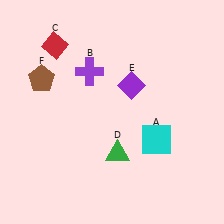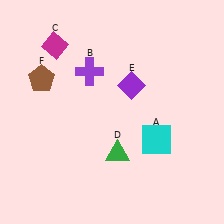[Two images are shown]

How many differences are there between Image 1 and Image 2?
There is 1 difference between the two images.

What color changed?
The diamond (C) changed from red in Image 1 to magenta in Image 2.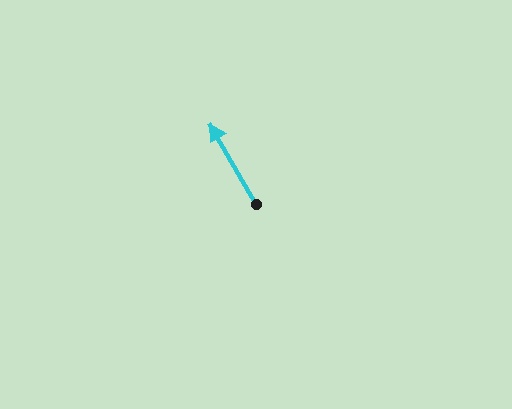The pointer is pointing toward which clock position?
Roughly 11 o'clock.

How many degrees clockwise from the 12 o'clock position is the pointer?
Approximately 330 degrees.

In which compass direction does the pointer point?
Northwest.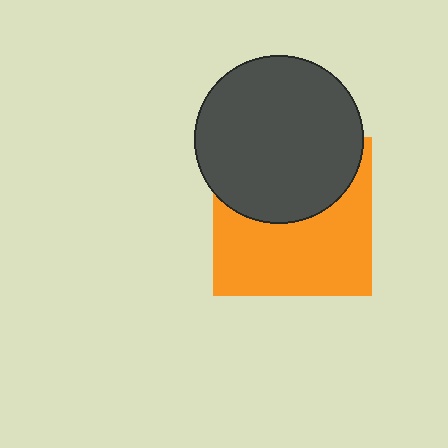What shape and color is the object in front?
The object in front is a dark gray circle.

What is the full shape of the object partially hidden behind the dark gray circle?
The partially hidden object is an orange square.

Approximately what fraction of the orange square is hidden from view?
Roughly 43% of the orange square is hidden behind the dark gray circle.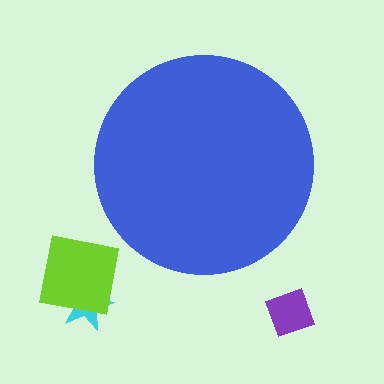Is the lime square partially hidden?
No, the lime square is fully visible.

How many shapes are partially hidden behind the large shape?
0 shapes are partially hidden.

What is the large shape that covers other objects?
A blue circle.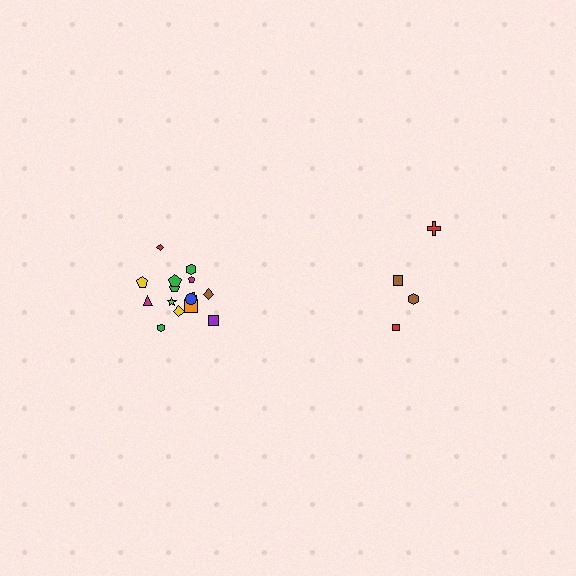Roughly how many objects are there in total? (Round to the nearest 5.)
Roughly 20 objects in total.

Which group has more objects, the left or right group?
The left group.